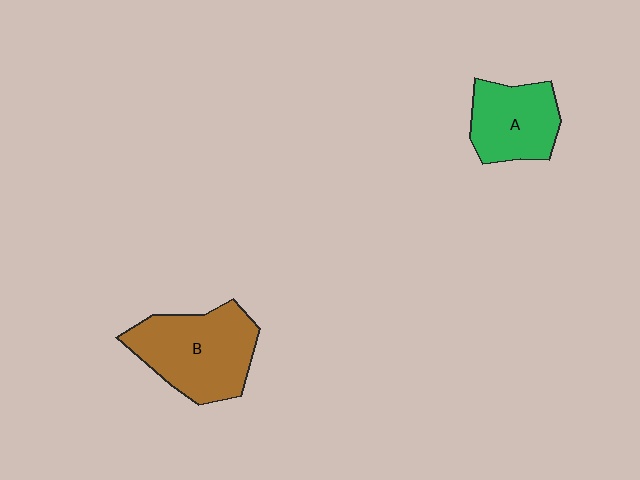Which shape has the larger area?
Shape B (brown).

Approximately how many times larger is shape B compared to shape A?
Approximately 1.4 times.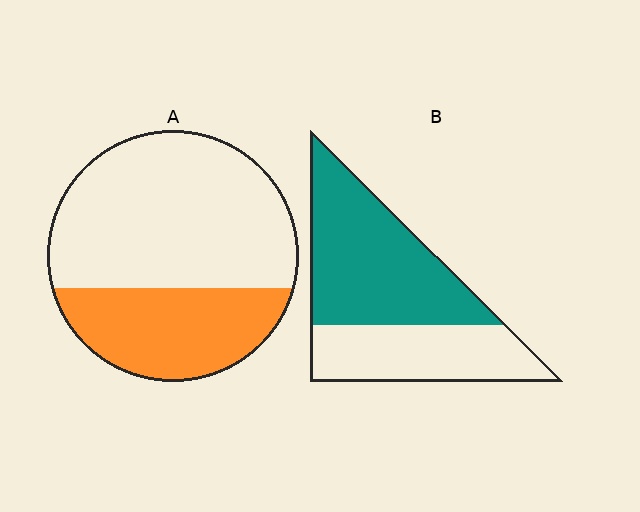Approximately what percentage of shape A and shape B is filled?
A is approximately 35% and B is approximately 60%.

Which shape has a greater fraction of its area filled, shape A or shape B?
Shape B.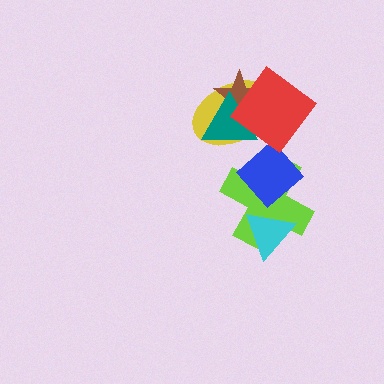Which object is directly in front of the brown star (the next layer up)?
The teal triangle is directly in front of the brown star.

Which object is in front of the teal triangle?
The red diamond is in front of the teal triangle.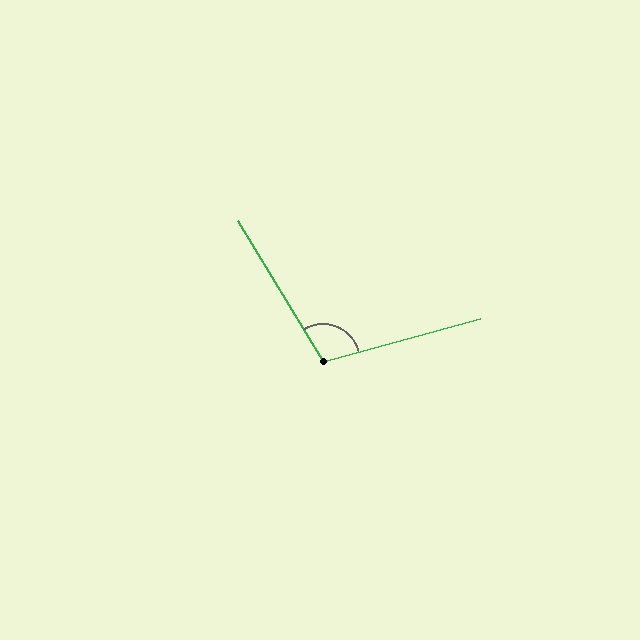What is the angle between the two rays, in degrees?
Approximately 106 degrees.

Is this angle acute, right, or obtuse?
It is obtuse.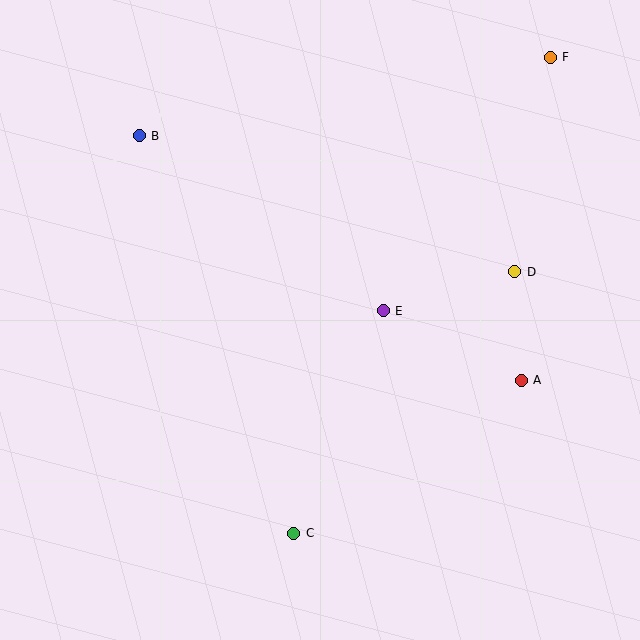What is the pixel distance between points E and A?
The distance between E and A is 155 pixels.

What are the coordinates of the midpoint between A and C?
The midpoint between A and C is at (407, 457).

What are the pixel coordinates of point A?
Point A is at (521, 380).